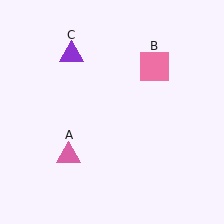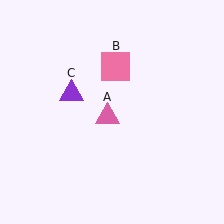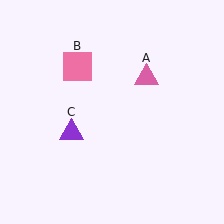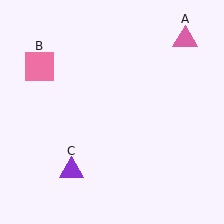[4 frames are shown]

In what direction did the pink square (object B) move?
The pink square (object B) moved left.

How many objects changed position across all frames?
3 objects changed position: pink triangle (object A), pink square (object B), purple triangle (object C).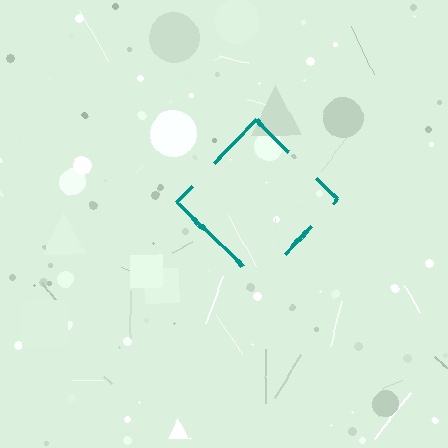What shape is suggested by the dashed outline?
The dashed outline suggests a diamond.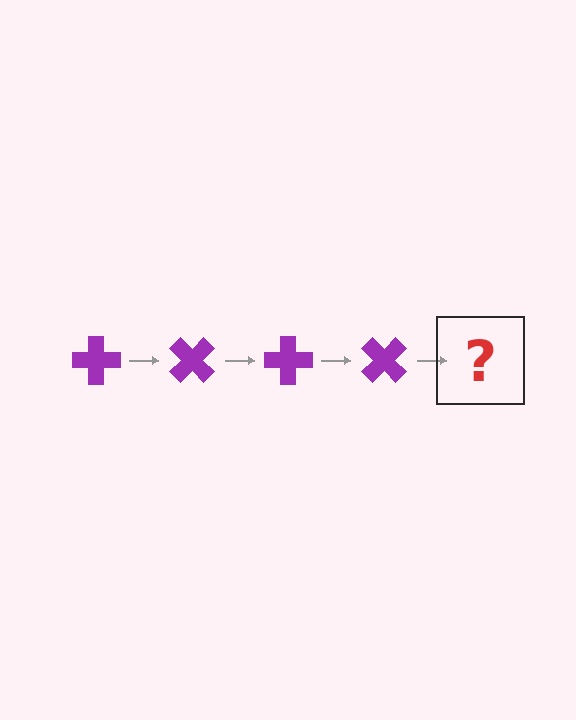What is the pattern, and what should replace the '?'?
The pattern is that the cross rotates 45 degrees each step. The '?' should be a purple cross rotated 180 degrees.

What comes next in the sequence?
The next element should be a purple cross rotated 180 degrees.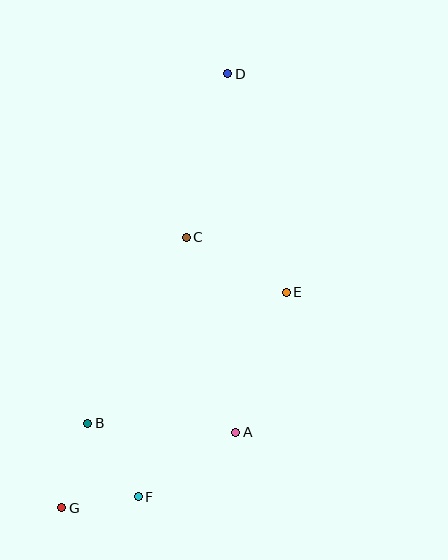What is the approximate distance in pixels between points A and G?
The distance between A and G is approximately 190 pixels.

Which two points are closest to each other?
Points F and G are closest to each other.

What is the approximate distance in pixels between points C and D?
The distance between C and D is approximately 168 pixels.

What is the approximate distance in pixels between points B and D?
The distance between B and D is approximately 376 pixels.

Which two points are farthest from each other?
Points D and G are farthest from each other.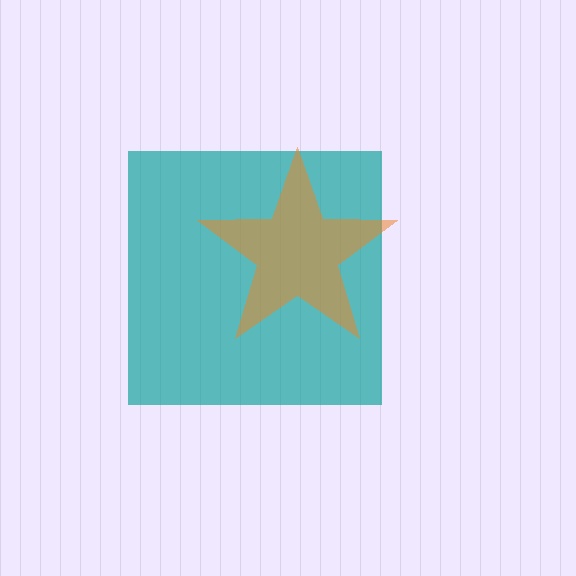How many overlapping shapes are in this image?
There are 2 overlapping shapes in the image.